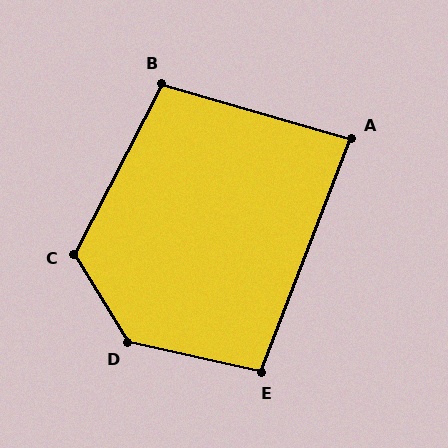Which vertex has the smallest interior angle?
A, at approximately 85 degrees.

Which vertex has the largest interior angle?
D, at approximately 134 degrees.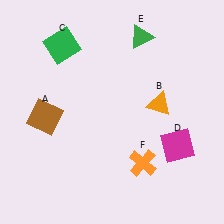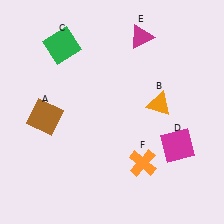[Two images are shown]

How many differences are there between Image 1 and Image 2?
There is 1 difference between the two images.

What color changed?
The triangle (E) changed from green in Image 1 to magenta in Image 2.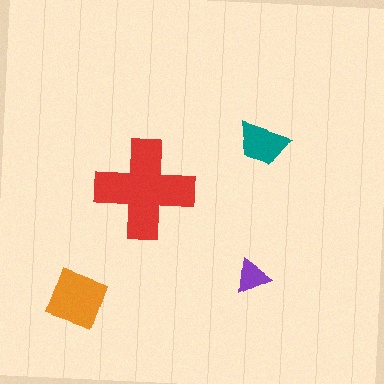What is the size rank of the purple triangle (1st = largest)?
4th.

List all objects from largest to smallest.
The red cross, the orange diamond, the teal trapezoid, the purple triangle.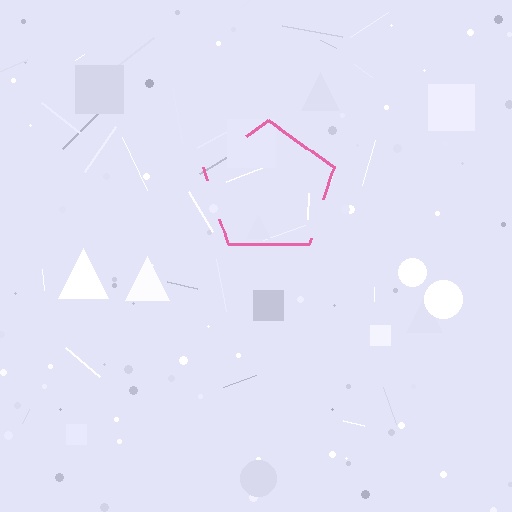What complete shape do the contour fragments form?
The contour fragments form a pentagon.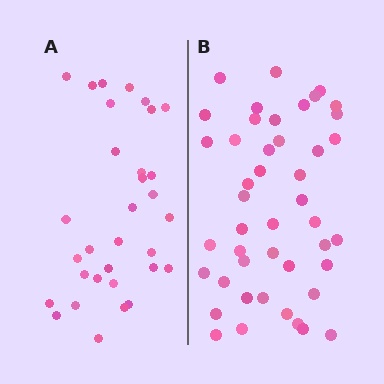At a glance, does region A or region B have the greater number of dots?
Region B (the right region) has more dots.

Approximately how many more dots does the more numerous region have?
Region B has approximately 15 more dots than region A.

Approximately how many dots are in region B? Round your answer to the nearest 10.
About 40 dots. (The exact count is 45, which rounds to 40.)